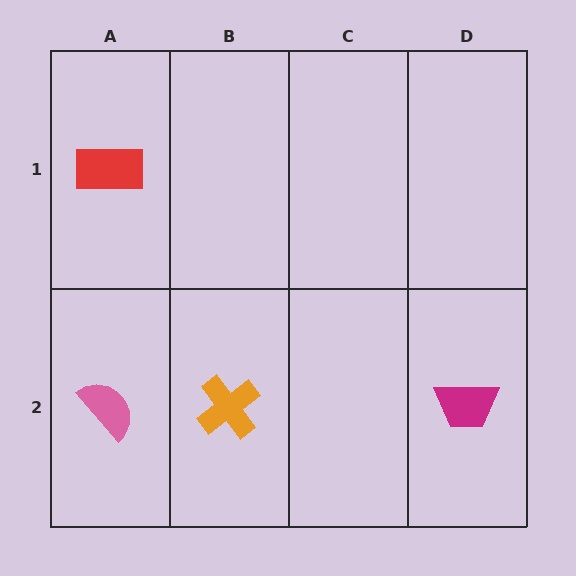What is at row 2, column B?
An orange cross.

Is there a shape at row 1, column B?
No, that cell is empty.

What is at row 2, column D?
A magenta trapezoid.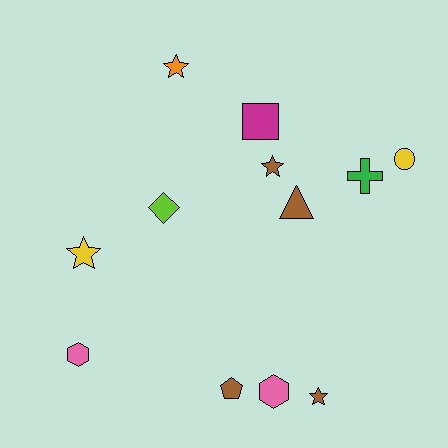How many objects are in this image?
There are 12 objects.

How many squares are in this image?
There is 1 square.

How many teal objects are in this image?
There are no teal objects.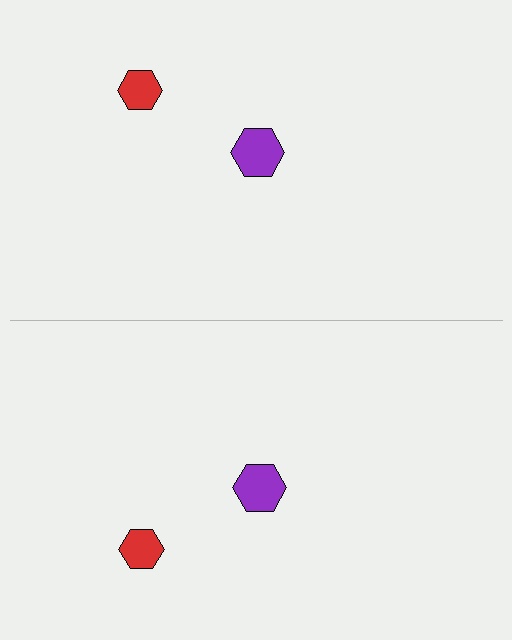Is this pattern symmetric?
Yes, this pattern has bilateral (reflection) symmetry.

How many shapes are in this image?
There are 4 shapes in this image.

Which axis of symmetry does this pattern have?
The pattern has a horizontal axis of symmetry running through the center of the image.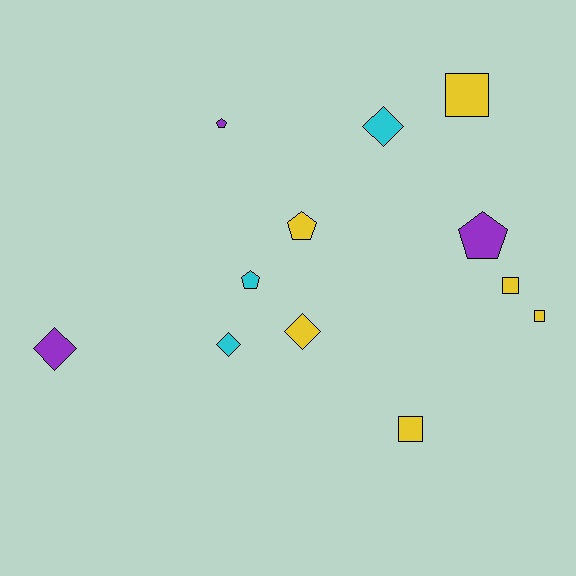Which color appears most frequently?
Yellow, with 6 objects.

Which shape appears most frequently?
Square, with 4 objects.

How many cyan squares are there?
There are no cyan squares.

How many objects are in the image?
There are 12 objects.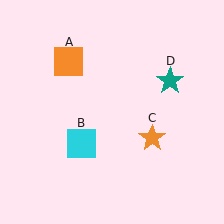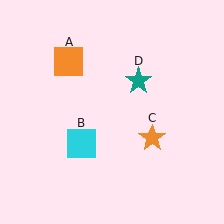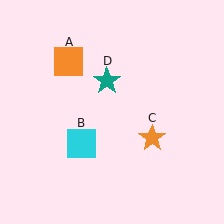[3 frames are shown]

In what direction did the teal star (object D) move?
The teal star (object D) moved left.